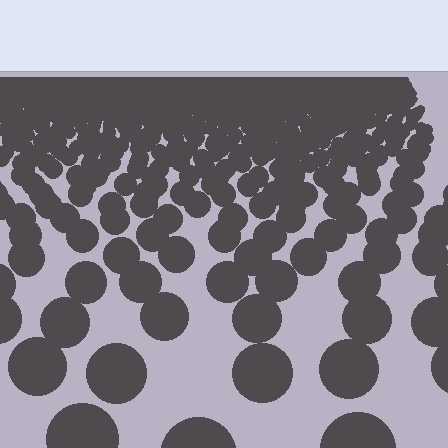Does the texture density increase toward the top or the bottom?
Density increases toward the top.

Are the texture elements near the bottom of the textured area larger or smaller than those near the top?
Larger. Near the bottom, elements are closer to the viewer and appear at a bigger on-screen size.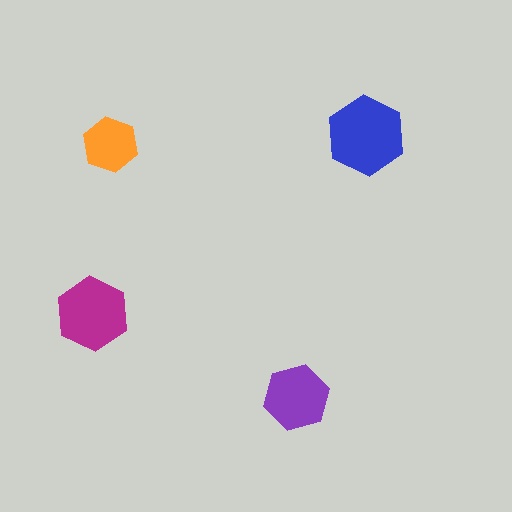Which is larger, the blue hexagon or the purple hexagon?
The blue one.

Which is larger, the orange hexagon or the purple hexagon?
The purple one.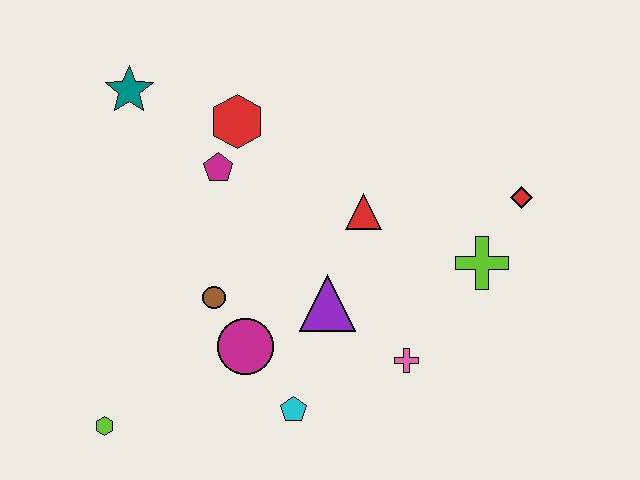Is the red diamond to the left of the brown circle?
No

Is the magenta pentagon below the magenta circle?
No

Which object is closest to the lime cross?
The red diamond is closest to the lime cross.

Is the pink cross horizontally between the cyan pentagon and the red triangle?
No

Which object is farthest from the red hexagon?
The lime hexagon is farthest from the red hexagon.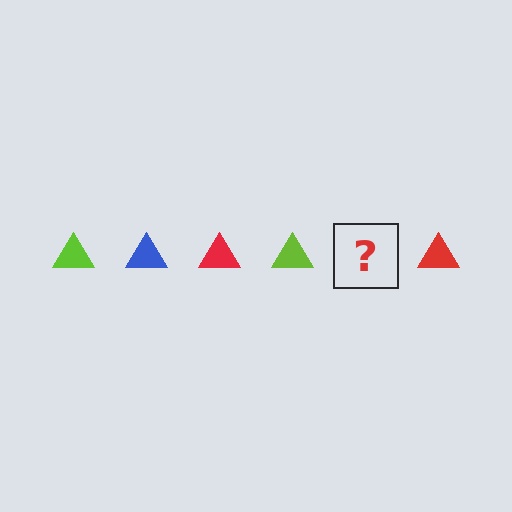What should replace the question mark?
The question mark should be replaced with a blue triangle.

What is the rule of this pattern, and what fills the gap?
The rule is that the pattern cycles through lime, blue, red triangles. The gap should be filled with a blue triangle.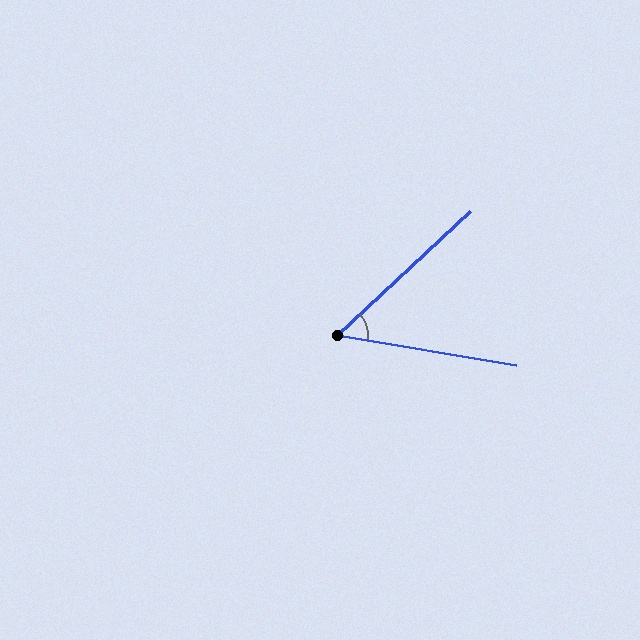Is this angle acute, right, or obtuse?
It is acute.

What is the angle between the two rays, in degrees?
Approximately 53 degrees.